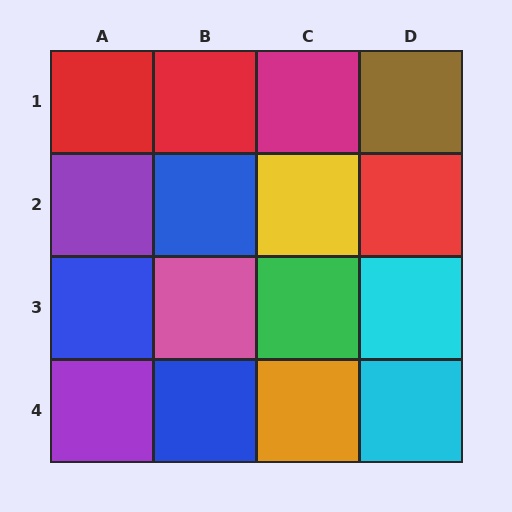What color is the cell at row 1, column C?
Magenta.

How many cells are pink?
1 cell is pink.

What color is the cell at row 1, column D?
Brown.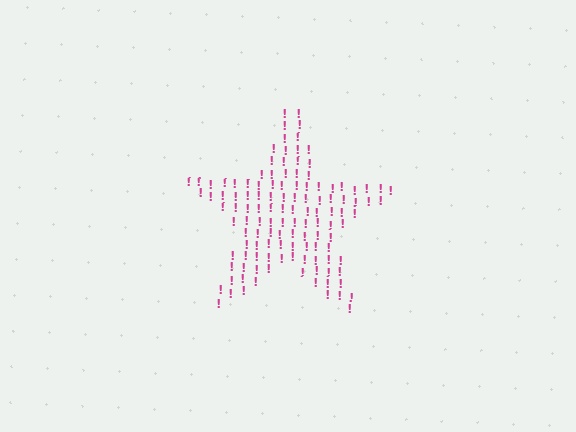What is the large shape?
The large shape is a star.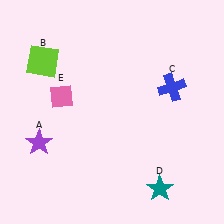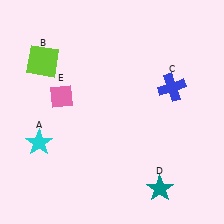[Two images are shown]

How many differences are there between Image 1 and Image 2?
There is 1 difference between the two images.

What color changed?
The star (A) changed from purple in Image 1 to cyan in Image 2.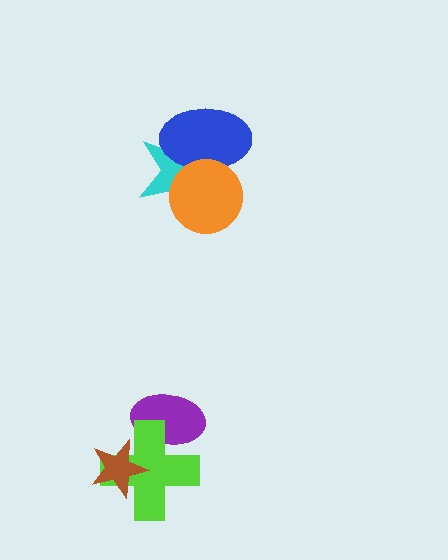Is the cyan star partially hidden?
Yes, it is partially covered by another shape.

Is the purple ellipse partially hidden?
Yes, it is partially covered by another shape.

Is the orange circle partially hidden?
No, no other shape covers it.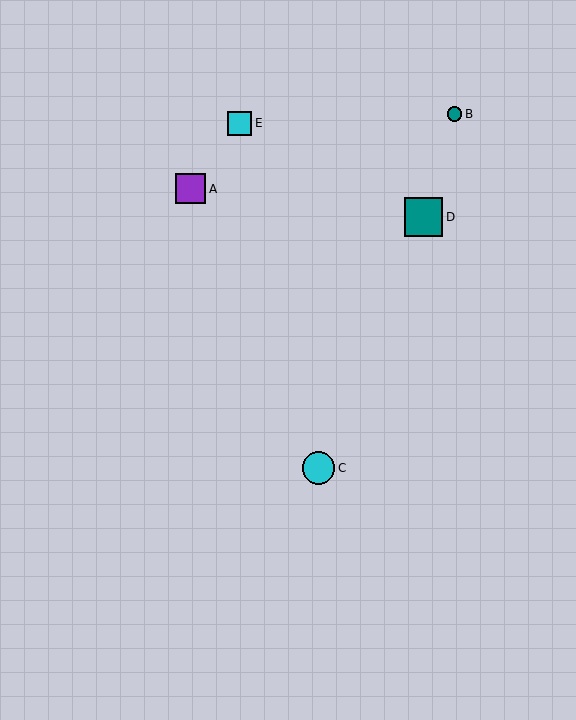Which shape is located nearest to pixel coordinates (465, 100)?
The teal circle (labeled B) at (455, 114) is nearest to that location.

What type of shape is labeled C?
Shape C is a cyan circle.